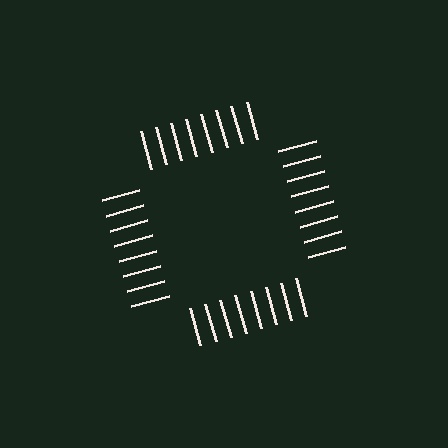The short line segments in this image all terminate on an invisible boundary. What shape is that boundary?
An illusory square — the line segments terminate on its edges but no continuous stroke is drawn.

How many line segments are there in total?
32 — 8 along each of the 4 edges.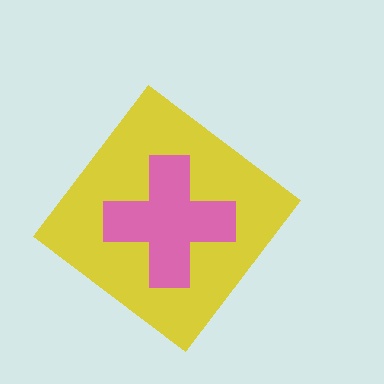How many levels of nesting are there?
2.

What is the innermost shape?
The pink cross.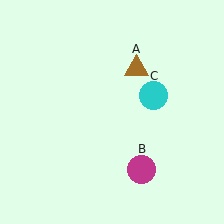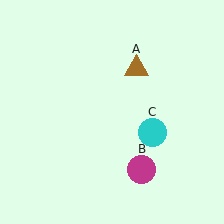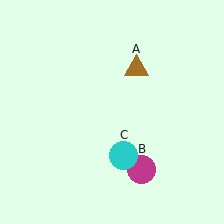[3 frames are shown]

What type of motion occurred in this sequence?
The cyan circle (object C) rotated clockwise around the center of the scene.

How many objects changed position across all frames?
1 object changed position: cyan circle (object C).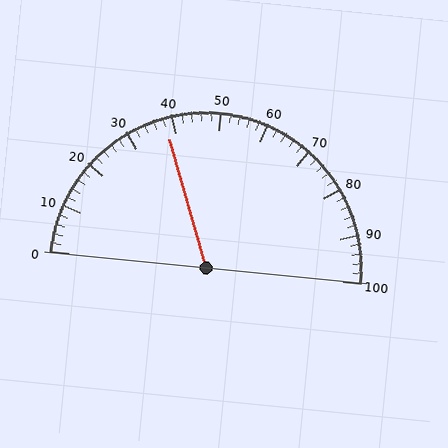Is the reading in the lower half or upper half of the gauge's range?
The reading is in the lower half of the range (0 to 100).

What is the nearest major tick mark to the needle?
The nearest major tick mark is 40.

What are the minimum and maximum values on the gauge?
The gauge ranges from 0 to 100.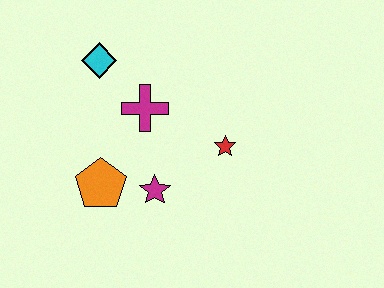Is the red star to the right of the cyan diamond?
Yes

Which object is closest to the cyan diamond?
The magenta cross is closest to the cyan diamond.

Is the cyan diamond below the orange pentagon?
No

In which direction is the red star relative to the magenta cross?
The red star is to the right of the magenta cross.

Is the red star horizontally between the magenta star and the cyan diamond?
No